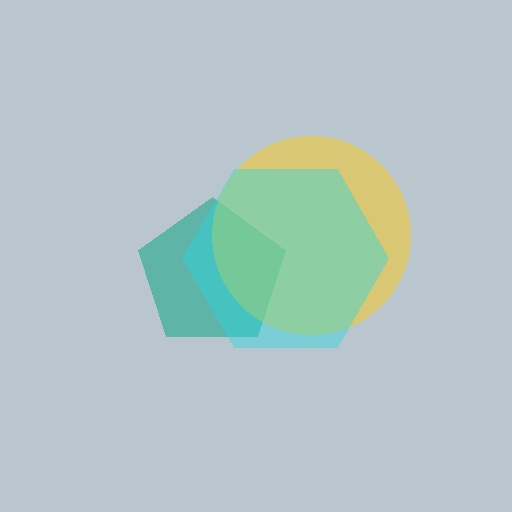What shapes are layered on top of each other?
The layered shapes are: a teal pentagon, a yellow circle, a cyan hexagon.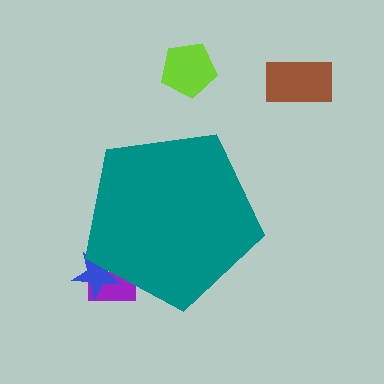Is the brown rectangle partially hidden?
No, the brown rectangle is fully visible.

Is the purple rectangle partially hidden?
Yes, the purple rectangle is partially hidden behind the teal pentagon.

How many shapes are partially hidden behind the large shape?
2 shapes are partially hidden.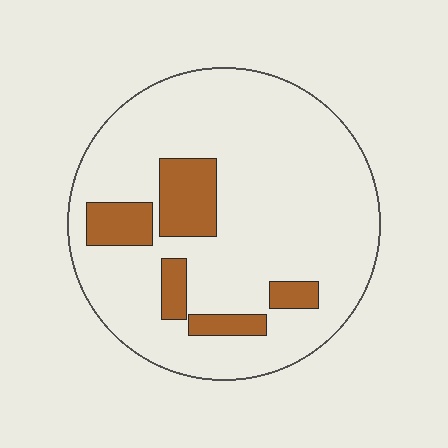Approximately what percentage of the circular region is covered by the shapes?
Approximately 15%.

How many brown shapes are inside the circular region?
5.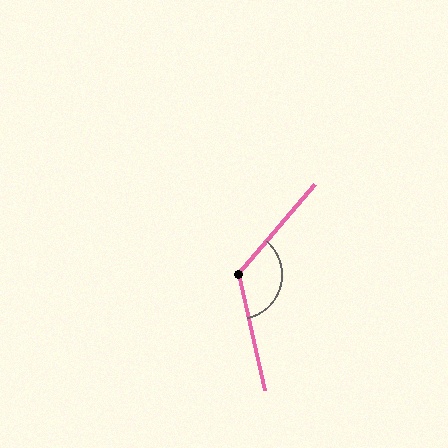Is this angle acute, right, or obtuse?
It is obtuse.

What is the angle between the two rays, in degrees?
Approximately 127 degrees.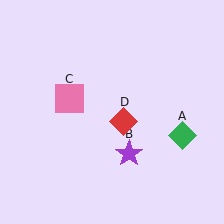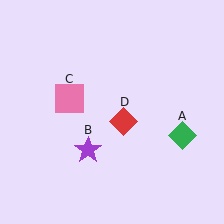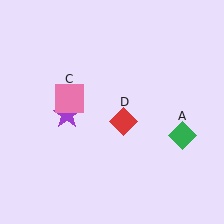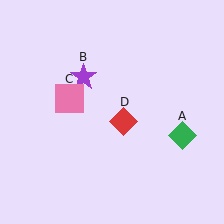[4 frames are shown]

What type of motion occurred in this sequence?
The purple star (object B) rotated clockwise around the center of the scene.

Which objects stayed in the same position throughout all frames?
Green diamond (object A) and pink square (object C) and red diamond (object D) remained stationary.